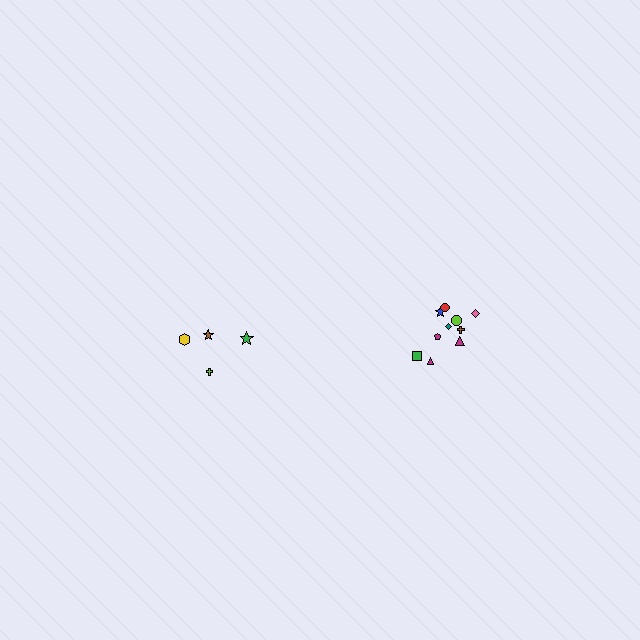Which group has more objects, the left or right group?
The right group.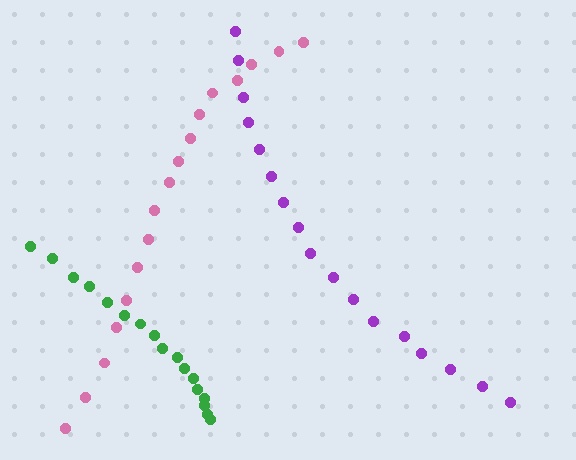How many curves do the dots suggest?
There are 3 distinct paths.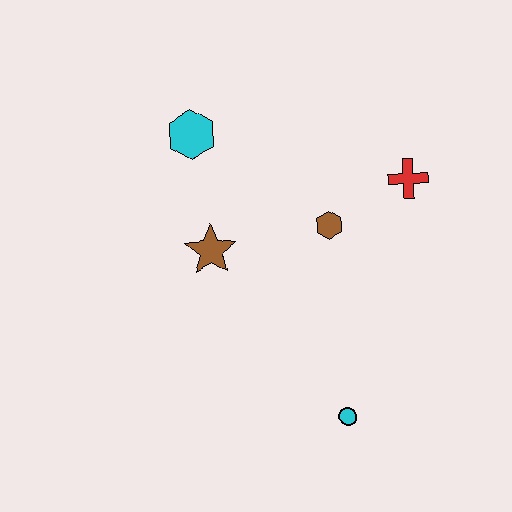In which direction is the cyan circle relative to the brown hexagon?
The cyan circle is below the brown hexagon.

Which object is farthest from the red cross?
The cyan circle is farthest from the red cross.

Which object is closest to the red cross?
The brown hexagon is closest to the red cross.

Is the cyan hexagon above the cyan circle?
Yes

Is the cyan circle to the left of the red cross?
Yes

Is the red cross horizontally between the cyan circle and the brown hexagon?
No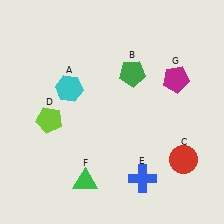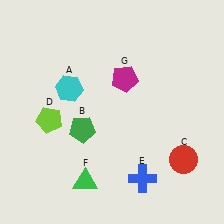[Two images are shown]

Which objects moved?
The objects that moved are: the green pentagon (B), the magenta pentagon (G).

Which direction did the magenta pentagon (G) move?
The magenta pentagon (G) moved left.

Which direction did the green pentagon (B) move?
The green pentagon (B) moved down.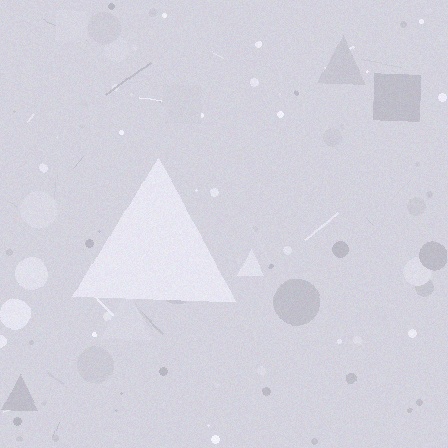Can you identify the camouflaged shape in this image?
The camouflaged shape is a triangle.